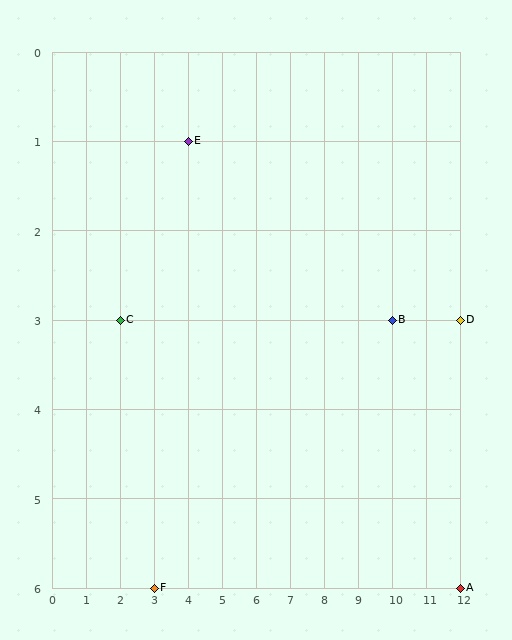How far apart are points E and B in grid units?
Points E and B are 6 columns and 2 rows apart (about 6.3 grid units diagonally).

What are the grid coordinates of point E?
Point E is at grid coordinates (4, 1).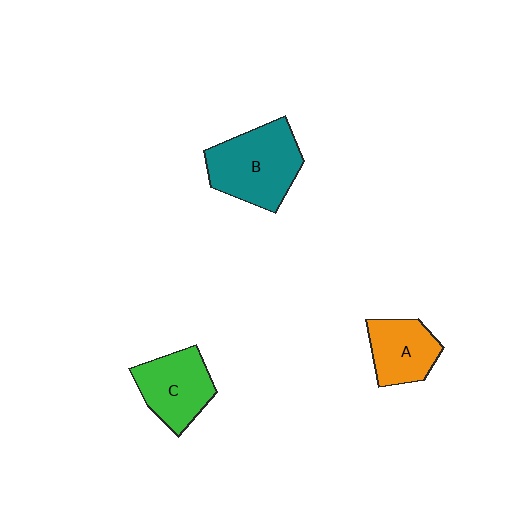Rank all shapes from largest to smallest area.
From largest to smallest: B (teal), C (green), A (orange).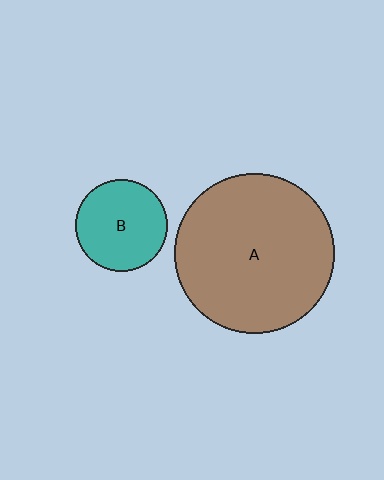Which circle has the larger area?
Circle A (brown).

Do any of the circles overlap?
No, none of the circles overlap.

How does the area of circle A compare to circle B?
Approximately 3.0 times.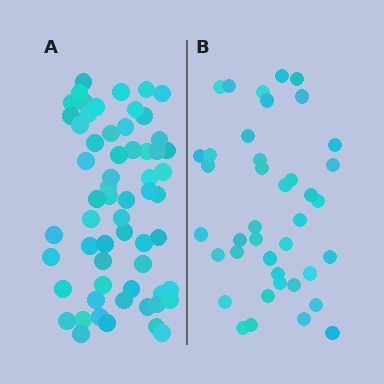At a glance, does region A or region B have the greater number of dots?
Region A (the left region) has more dots.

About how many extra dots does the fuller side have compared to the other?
Region A has approximately 20 more dots than region B.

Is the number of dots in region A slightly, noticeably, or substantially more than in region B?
Region A has substantially more. The ratio is roughly 1.5 to 1.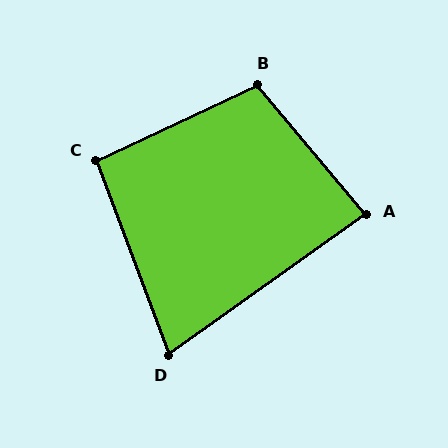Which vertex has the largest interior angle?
B, at approximately 105 degrees.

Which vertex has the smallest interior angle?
D, at approximately 75 degrees.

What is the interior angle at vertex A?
Approximately 85 degrees (approximately right).